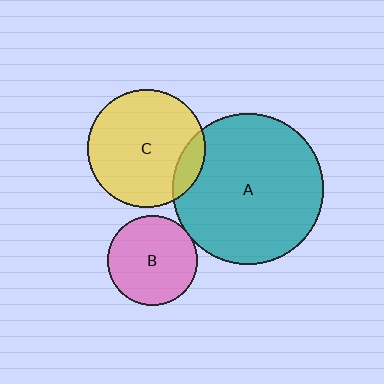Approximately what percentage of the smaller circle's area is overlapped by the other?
Approximately 5%.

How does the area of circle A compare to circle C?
Approximately 1.6 times.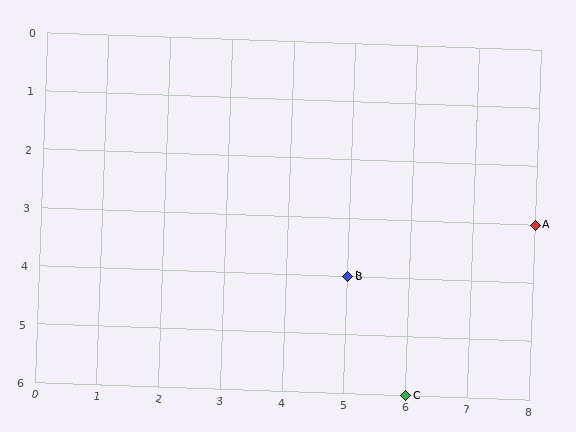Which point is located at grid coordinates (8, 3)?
Point A is at (8, 3).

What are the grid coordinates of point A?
Point A is at grid coordinates (8, 3).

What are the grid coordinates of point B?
Point B is at grid coordinates (5, 4).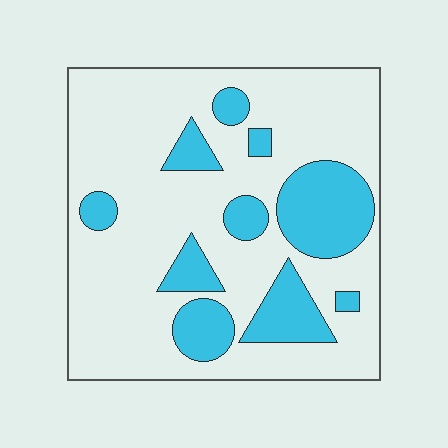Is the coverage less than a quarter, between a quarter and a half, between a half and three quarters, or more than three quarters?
Less than a quarter.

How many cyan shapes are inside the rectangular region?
10.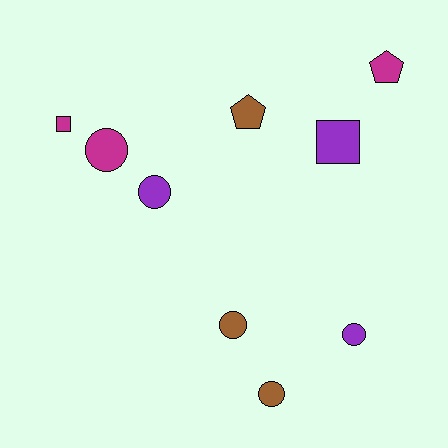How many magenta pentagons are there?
There is 1 magenta pentagon.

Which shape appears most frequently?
Circle, with 5 objects.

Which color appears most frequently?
Magenta, with 3 objects.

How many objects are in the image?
There are 9 objects.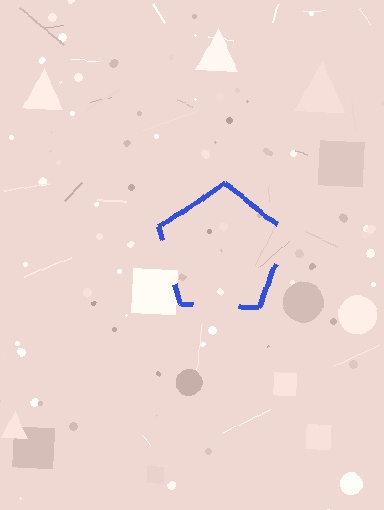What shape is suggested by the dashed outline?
The dashed outline suggests a pentagon.